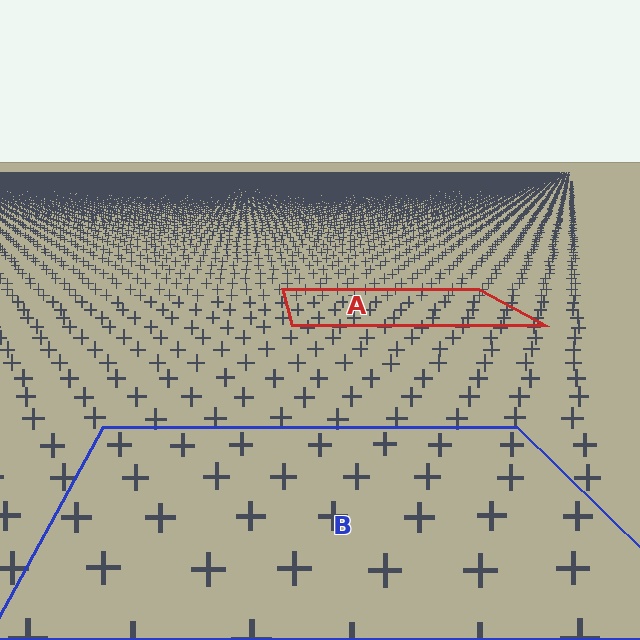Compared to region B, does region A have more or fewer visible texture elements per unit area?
Region A has more texture elements per unit area — they are packed more densely because it is farther away.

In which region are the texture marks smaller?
The texture marks are smaller in region A, because it is farther away.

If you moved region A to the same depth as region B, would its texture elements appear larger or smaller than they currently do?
They would appear larger. At a closer depth, the same texture elements are projected at a bigger on-screen size.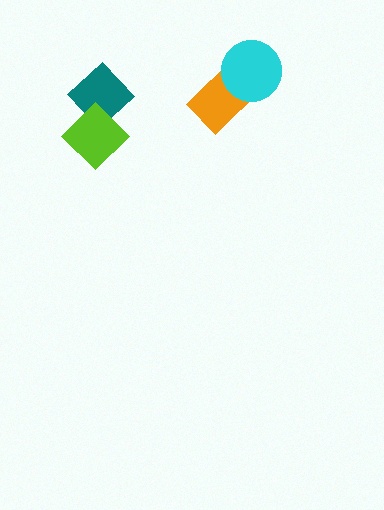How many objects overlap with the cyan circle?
1 object overlaps with the cyan circle.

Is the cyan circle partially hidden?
No, no other shape covers it.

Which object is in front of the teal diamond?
The lime diamond is in front of the teal diamond.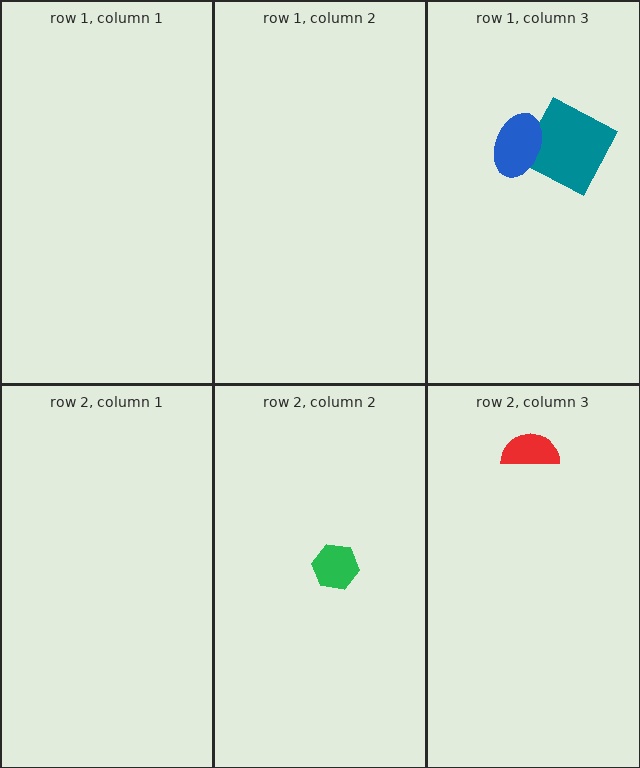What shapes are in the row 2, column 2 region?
The green hexagon.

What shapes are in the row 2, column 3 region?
The red semicircle.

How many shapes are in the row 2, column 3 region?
1.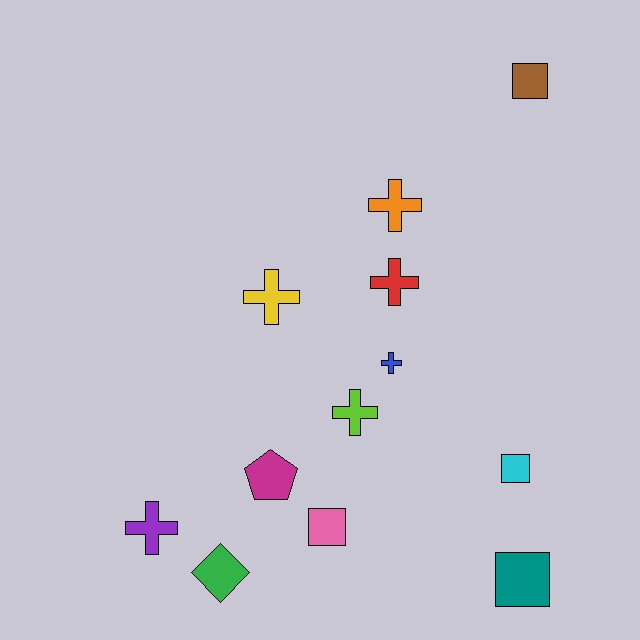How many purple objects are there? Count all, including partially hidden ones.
There is 1 purple object.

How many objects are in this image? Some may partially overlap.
There are 12 objects.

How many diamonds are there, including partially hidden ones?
There is 1 diamond.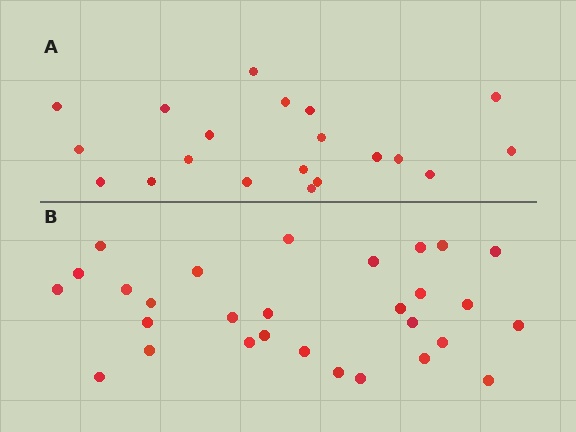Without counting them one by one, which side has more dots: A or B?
Region B (the bottom region) has more dots.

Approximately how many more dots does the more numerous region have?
Region B has roughly 8 or so more dots than region A.